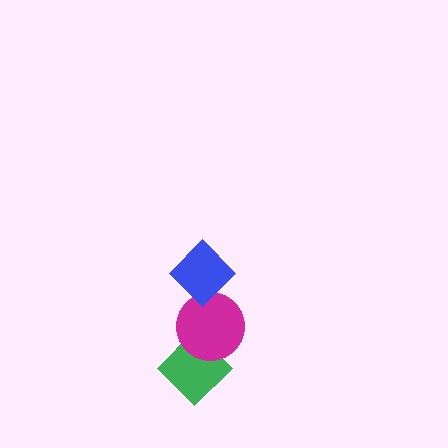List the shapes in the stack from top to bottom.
From top to bottom: the blue diamond, the magenta circle, the green diamond.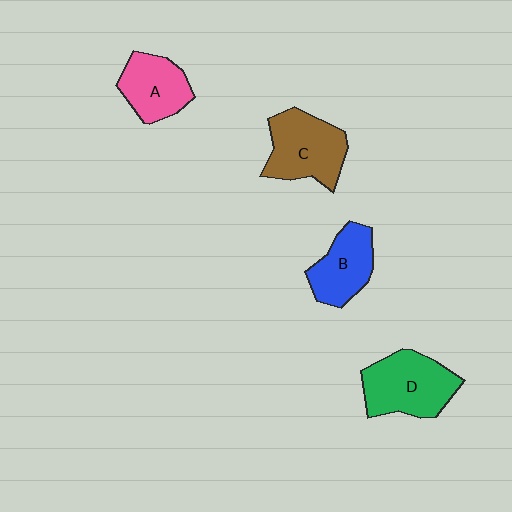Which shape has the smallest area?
Shape A (pink).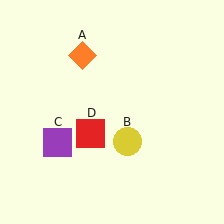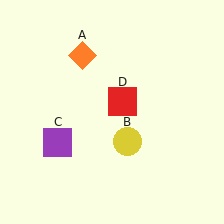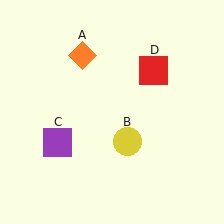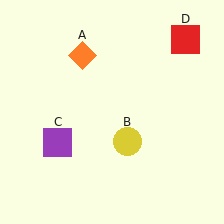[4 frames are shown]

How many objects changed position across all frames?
1 object changed position: red square (object D).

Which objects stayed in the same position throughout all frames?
Orange diamond (object A) and yellow circle (object B) and purple square (object C) remained stationary.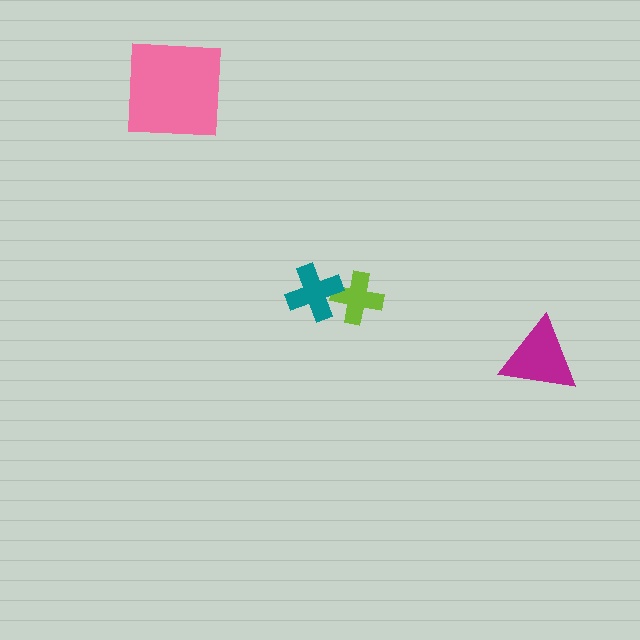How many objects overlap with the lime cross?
1 object overlaps with the lime cross.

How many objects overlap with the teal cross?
1 object overlaps with the teal cross.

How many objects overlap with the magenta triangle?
0 objects overlap with the magenta triangle.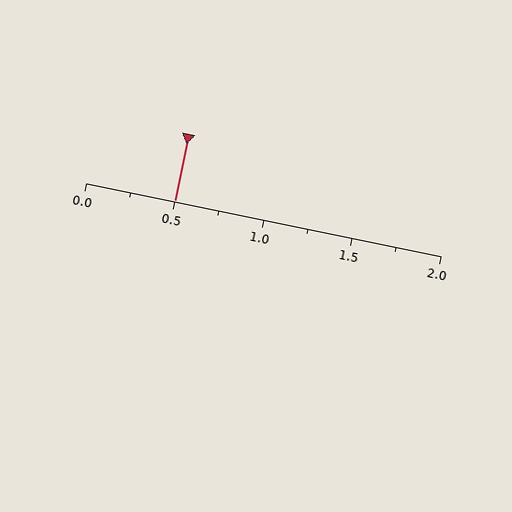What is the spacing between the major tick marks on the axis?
The major ticks are spaced 0.5 apart.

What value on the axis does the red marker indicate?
The marker indicates approximately 0.5.